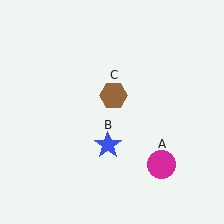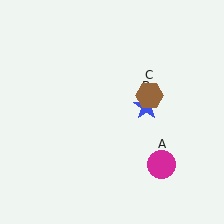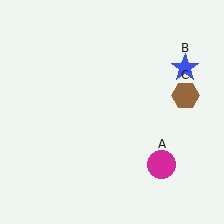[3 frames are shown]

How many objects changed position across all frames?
2 objects changed position: blue star (object B), brown hexagon (object C).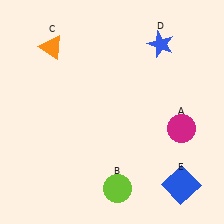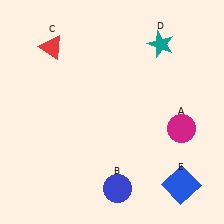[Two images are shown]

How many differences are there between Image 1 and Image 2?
There are 3 differences between the two images.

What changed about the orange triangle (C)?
In Image 1, C is orange. In Image 2, it changed to red.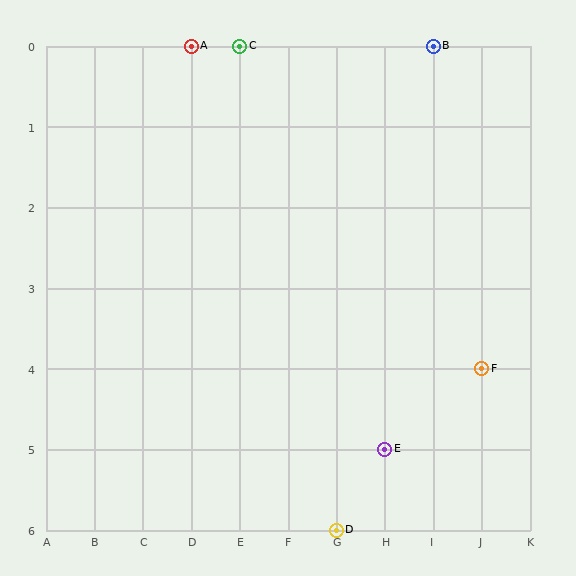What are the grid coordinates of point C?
Point C is at grid coordinates (E, 0).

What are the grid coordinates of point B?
Point B is at grid coordinates (I, 0).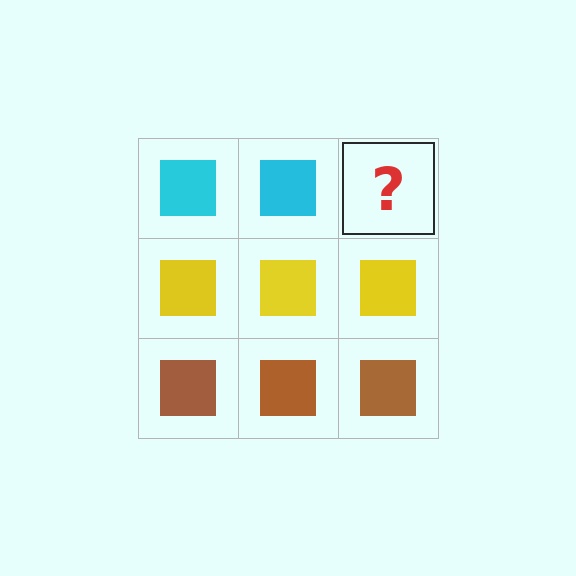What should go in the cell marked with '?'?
The missing cell should contain a cyan square.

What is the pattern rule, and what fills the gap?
The rule is that each row has a consistent color. The gap should be filled with a cyan square.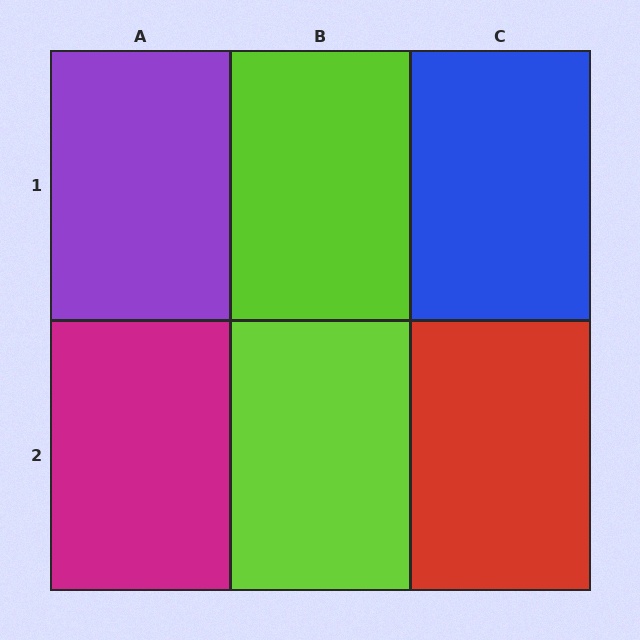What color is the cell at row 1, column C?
Blue.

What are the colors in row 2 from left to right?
Magenta, lime, red.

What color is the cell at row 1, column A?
Purple.